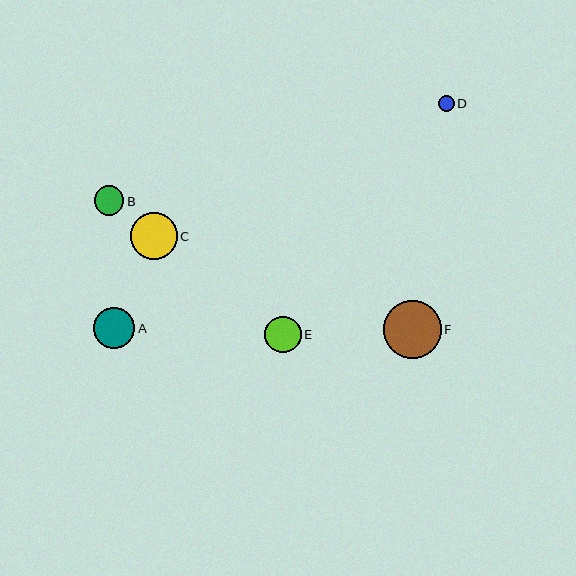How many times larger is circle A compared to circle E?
Circle A is approximately 1.1 times the size of circle E.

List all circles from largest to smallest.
From largest to smallest: F, C, A, E, B, D.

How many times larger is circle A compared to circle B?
Circle A is approximately 1.4 times the size of circle B.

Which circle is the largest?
Circle F is the largest with a size of approximately 58 pixels.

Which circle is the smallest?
Circle D is the smallest with a size of approximately 15 pixels.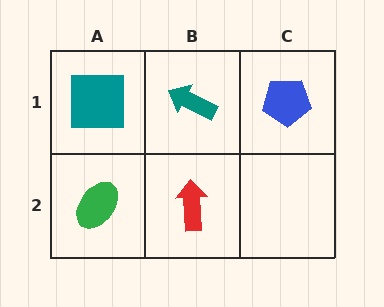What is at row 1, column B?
A teal arrow.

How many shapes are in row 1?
3 shapes.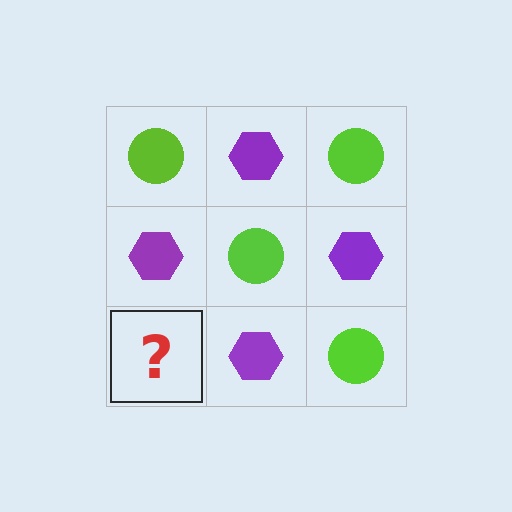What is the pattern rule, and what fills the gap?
The rule is that it alternates lime circle and purple hexagon in a checkerboard pattern. The gap should be filled with a lime circle.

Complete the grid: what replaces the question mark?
The question mark should be replaced with a lime circle.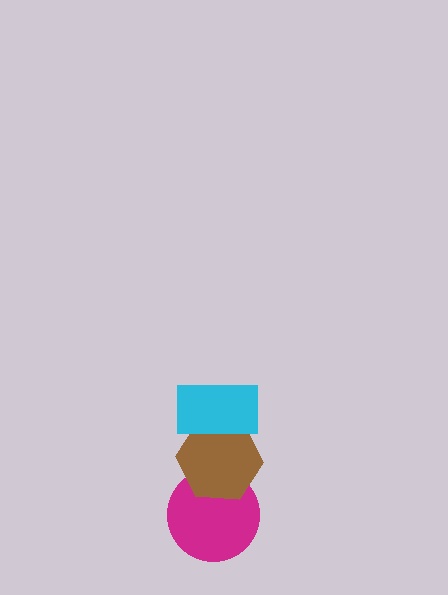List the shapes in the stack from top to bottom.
From top to bottom: the cyan rectangle, the brown hexagon, the magenta circle.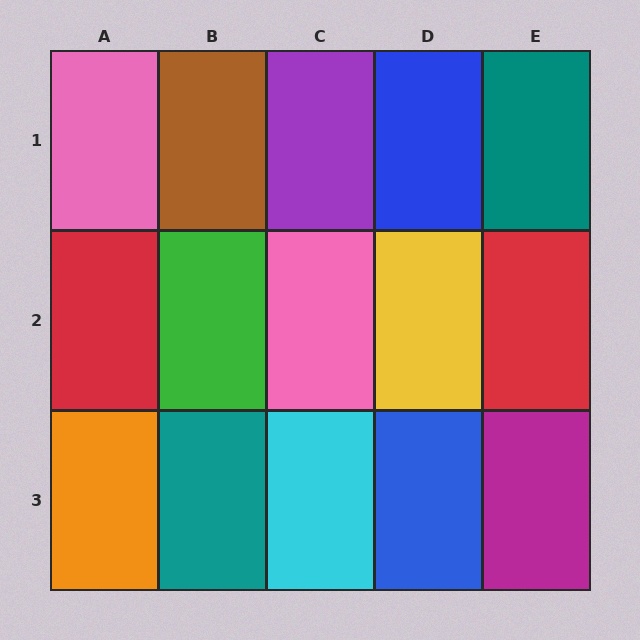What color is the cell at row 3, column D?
Blue.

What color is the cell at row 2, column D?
Yellow.